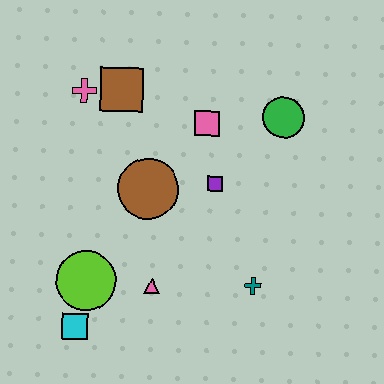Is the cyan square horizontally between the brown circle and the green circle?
No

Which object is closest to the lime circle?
The cyan square is closest to the lime circle.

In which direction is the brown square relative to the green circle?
The brown square is to the left of the green circle.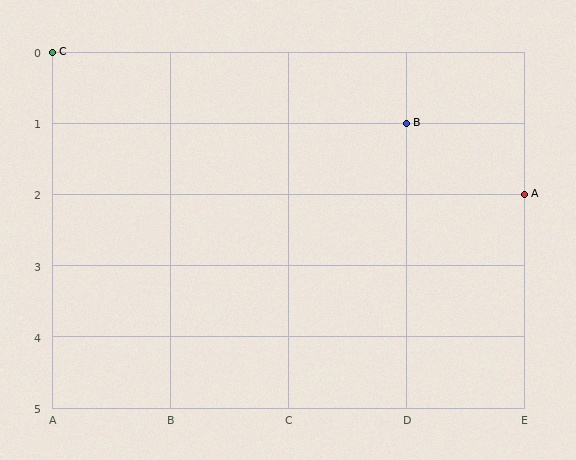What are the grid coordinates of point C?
Point C is at grid coordinates (A, 0).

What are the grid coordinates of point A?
Point A is at grid coordinates (E, 2).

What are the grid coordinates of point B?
Point B is at grid coordinates (D, 1).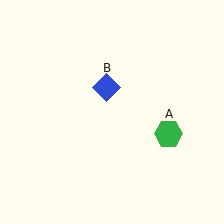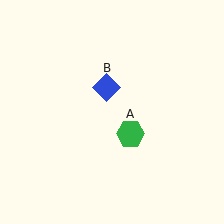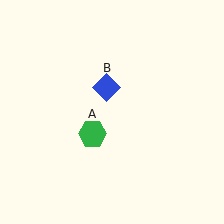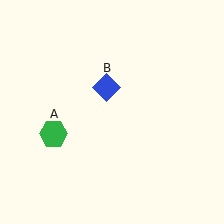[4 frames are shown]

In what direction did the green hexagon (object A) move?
The green hexagon (object A) moved left.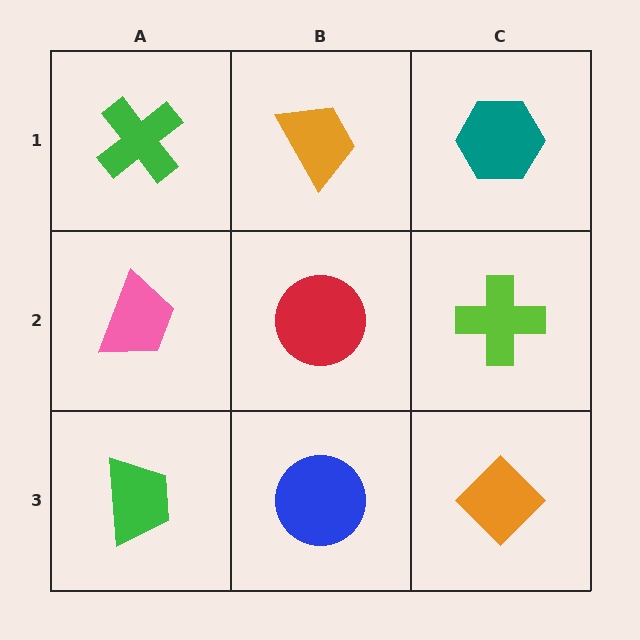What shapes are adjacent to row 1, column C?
A lime cross (row 2, column C), an orange trapezoid (row 1, column B).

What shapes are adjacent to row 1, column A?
A pink trapezoid (row 2, column A), an orange trapezoid (row 1, column B).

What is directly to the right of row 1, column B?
A teal hexagon.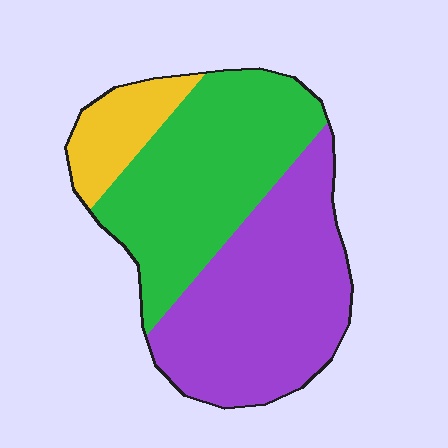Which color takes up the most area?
Purple, at roughly 45%.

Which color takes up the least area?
Yellow, at roughly 10%.